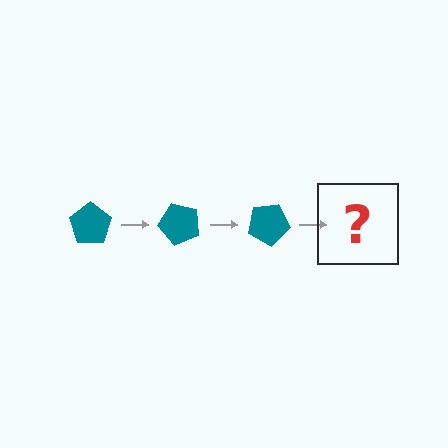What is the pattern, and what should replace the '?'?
The pattern is that the pentagon rotates 50 degrees each step. The '?' should be a teal pentagon rotated 150 degrees.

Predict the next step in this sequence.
The next step is a teal pentagon rotated 150 degrees.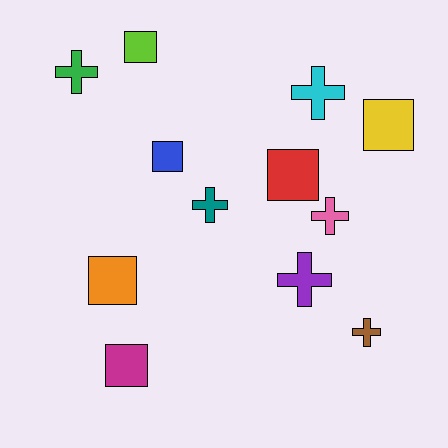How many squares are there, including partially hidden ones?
There are 6 squares.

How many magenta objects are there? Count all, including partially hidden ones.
There is 1 magenta object.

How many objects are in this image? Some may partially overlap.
There are 12 objects.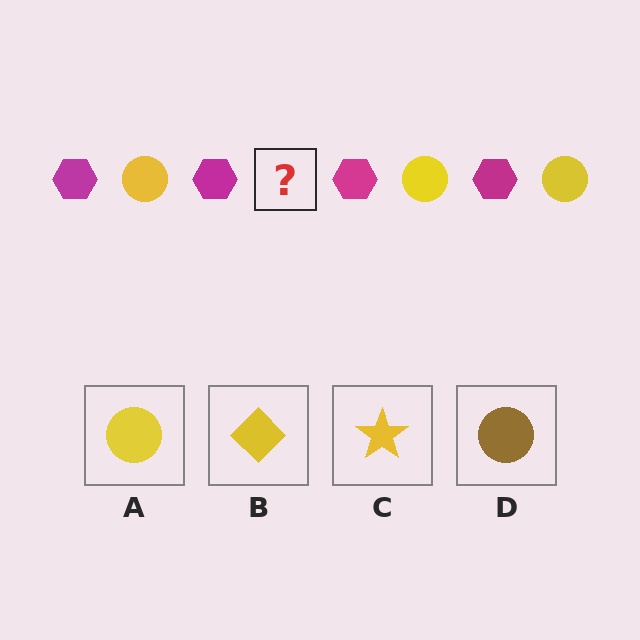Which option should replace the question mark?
Option A.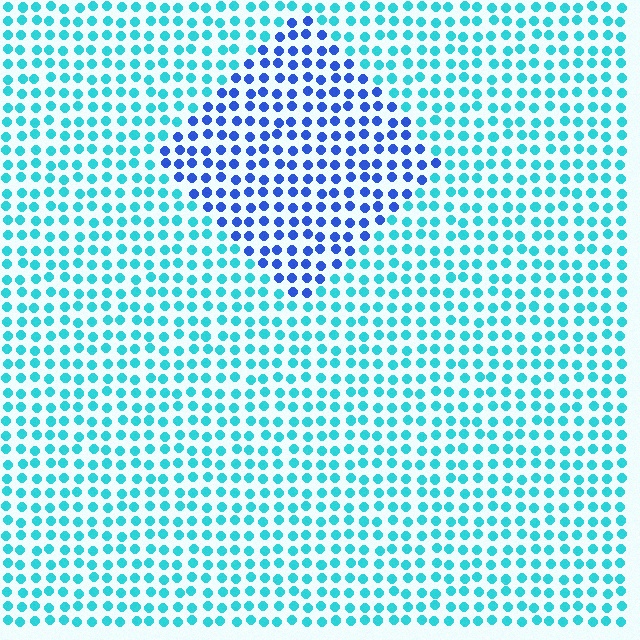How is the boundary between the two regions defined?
The boundary is defined purely by a slight shift in hue (about 45 degrees). Spacing, size, and orientation are identical on both sides.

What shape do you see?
I see a diamond.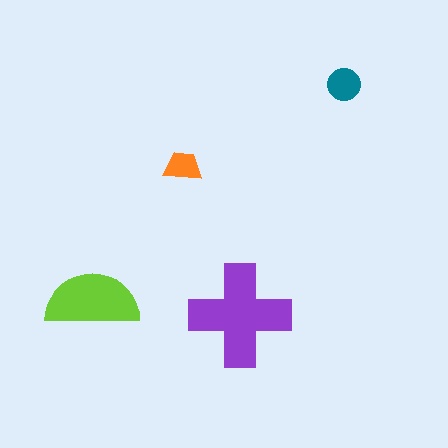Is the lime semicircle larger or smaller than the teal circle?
Larger.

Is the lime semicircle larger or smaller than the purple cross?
Smaller.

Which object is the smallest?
The orange trapezoid.